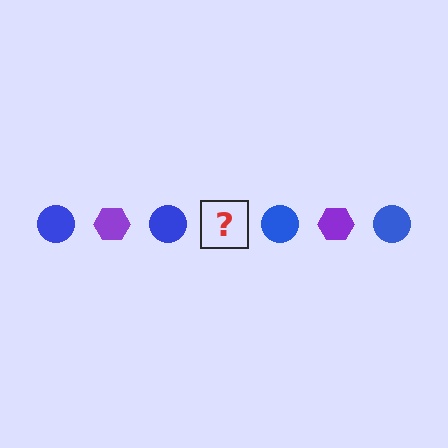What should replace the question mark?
The question mark should be replaced with a purple hexagon.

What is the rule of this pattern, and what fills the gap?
The rule is that the pattern alternates between blue circle and purple hexagon. The gap should be filled with a purple hexagon.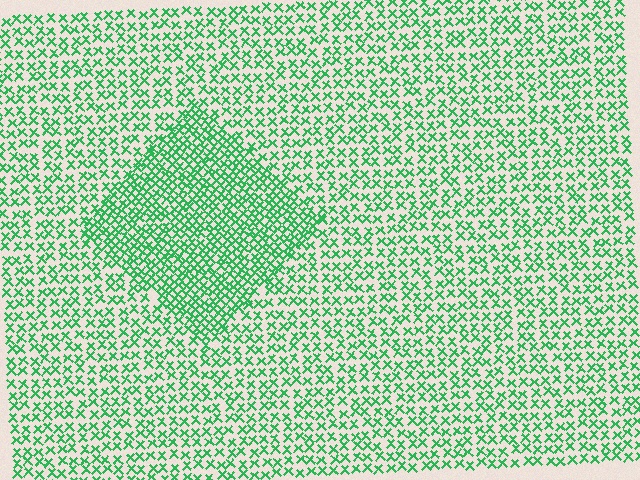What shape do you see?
I see a diamond.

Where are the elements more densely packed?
The elements are more densely packed inside the diamond boundary.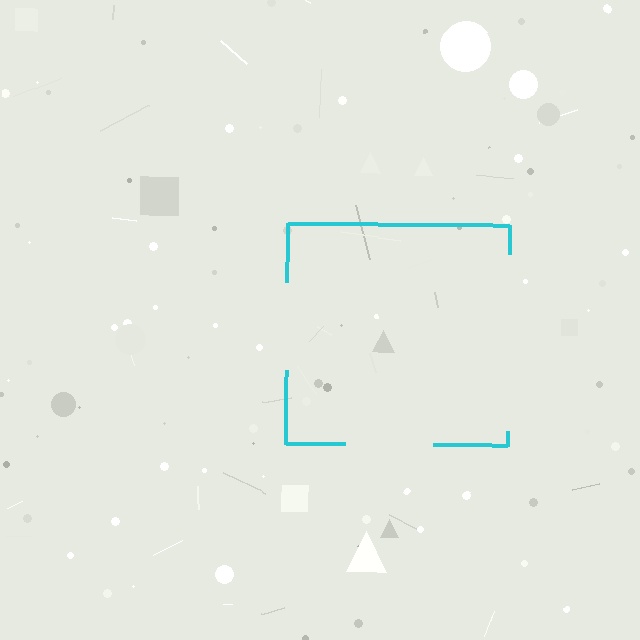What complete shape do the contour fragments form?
The contour fragments form a square.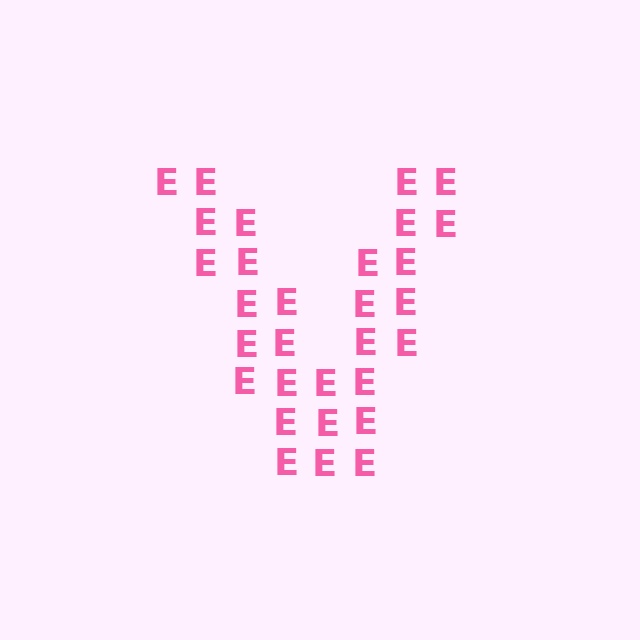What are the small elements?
The small elements are letter E's.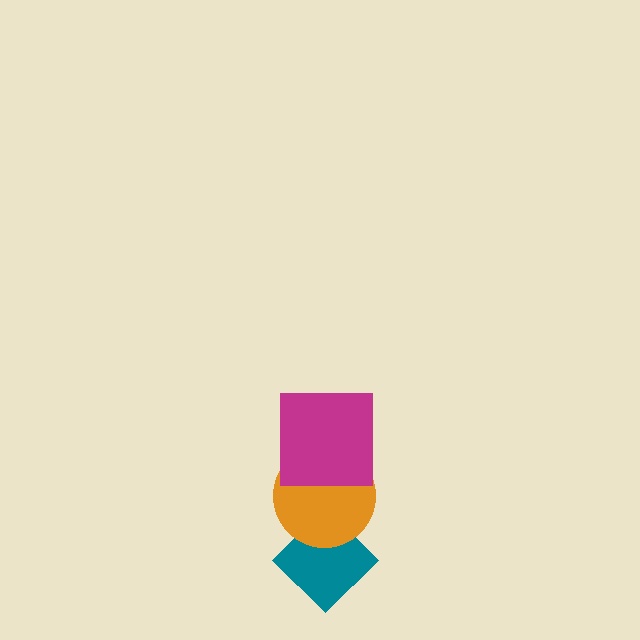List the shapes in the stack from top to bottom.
From top to bottom: the magenta square, the orange circle, the teal diamond.